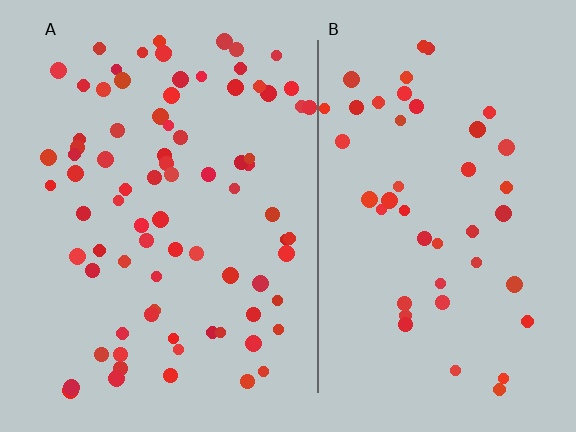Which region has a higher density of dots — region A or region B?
A (the left).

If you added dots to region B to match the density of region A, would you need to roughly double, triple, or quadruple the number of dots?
Approximately double.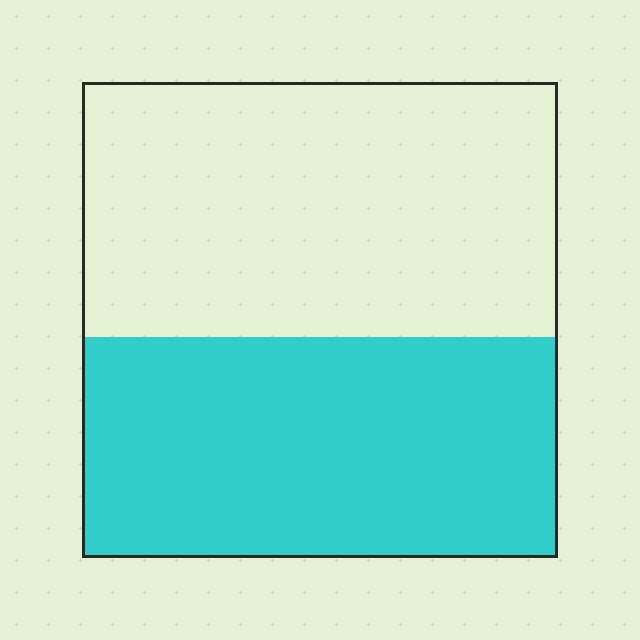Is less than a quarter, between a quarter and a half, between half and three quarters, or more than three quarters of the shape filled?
Between a quarter and a half.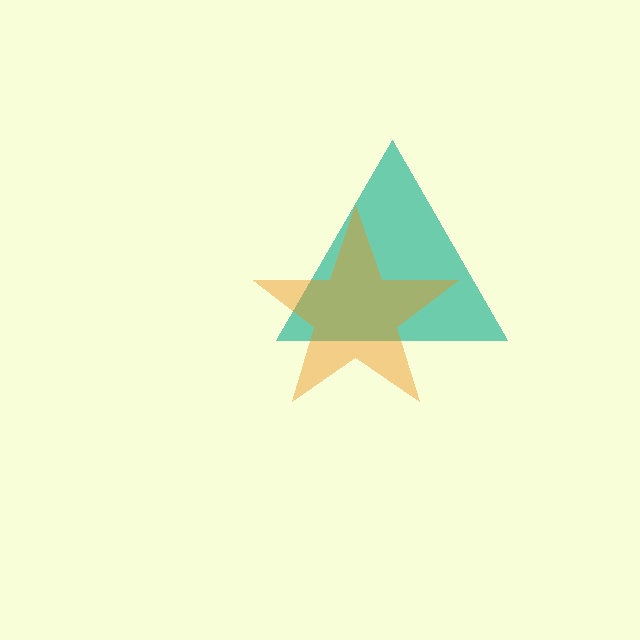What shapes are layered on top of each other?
The layered shapes are: a teal triangle, an orange star.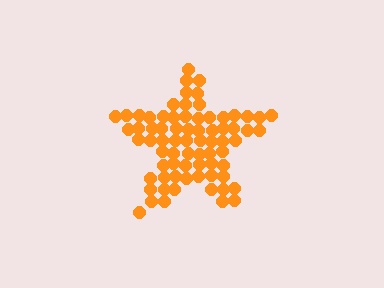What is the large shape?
The large shape is a star.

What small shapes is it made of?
It is made of small circles.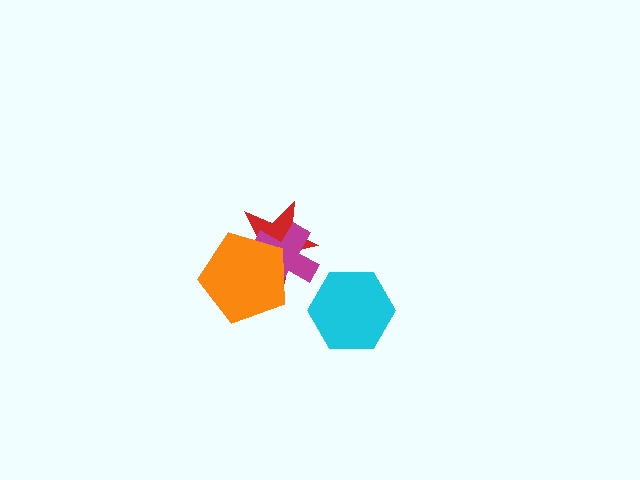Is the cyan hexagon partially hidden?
No, no other shape covers it.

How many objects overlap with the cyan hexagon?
0 objects overlap with the cyan hexagon.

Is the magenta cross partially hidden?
Yes, it is partially covered by another shape.